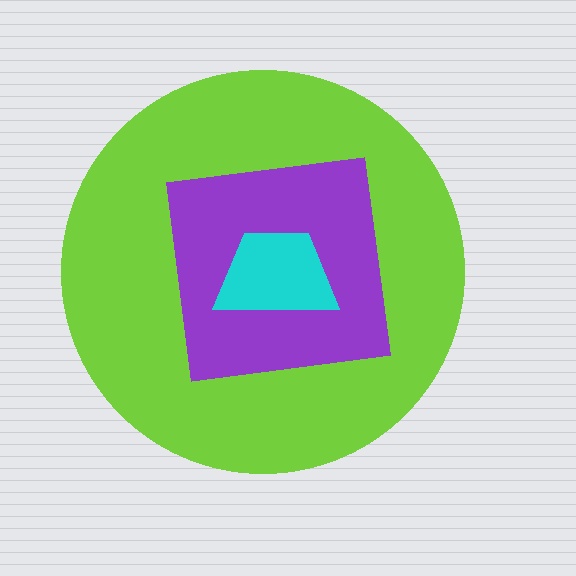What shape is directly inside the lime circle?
The purple square.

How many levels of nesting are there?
3.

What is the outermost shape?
The lime circle.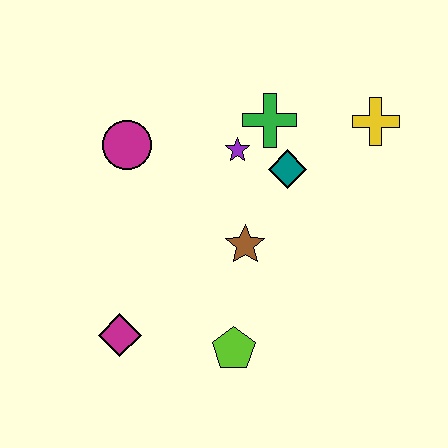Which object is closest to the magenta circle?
The purple star is closest to the magenta circle.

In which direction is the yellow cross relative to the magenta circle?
The yellow cross is to the right of the magenta circle.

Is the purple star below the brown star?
No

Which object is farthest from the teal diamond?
The magenta diamond is farthest from the teal diamond.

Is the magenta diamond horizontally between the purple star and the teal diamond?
No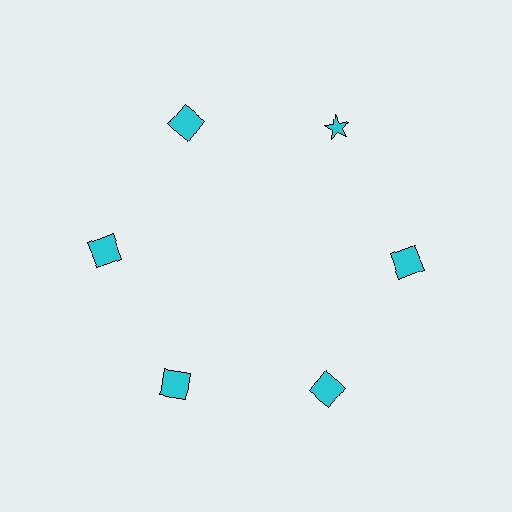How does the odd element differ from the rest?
It has a different shape: star instead of square.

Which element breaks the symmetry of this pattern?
The cyan star at roughly the 1 o'clock position breaks the symmetry. All other shapes are cyan squares.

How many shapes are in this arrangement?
There are 6 shapes arranged in a ring pattern.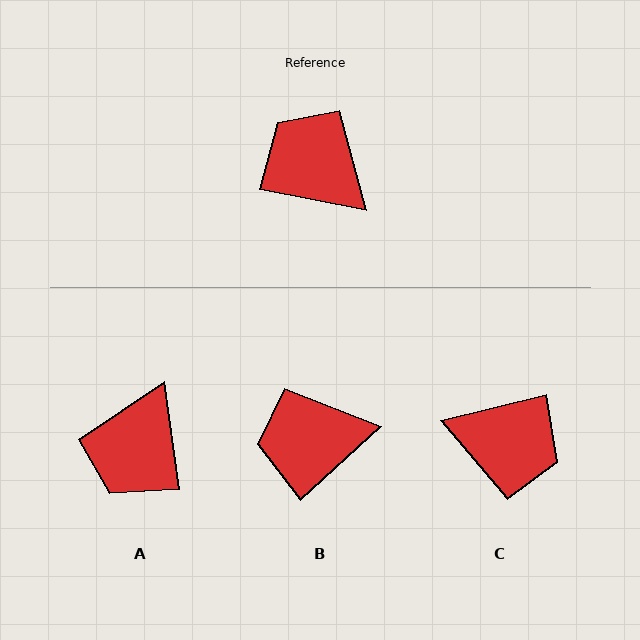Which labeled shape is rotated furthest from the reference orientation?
C, about 155 degrees away.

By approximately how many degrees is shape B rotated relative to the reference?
Approximately 53 degrees counter-clockwise.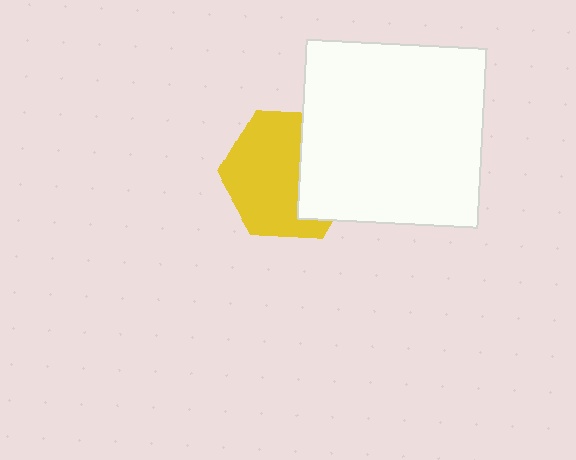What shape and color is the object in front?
The object in front is a white square.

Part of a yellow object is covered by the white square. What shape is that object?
It is a hexagon.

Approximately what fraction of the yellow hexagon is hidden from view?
Roughly 37% of the yellow hexagon is hidden behind the white square.